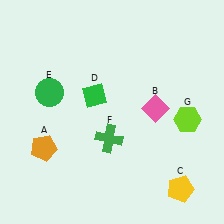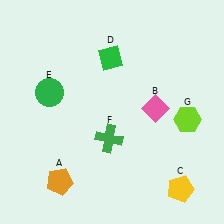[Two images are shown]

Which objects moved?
The objects that moved are: the orange pentagon (A), the green diamond (D).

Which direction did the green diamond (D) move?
The green diamond (D) moved up.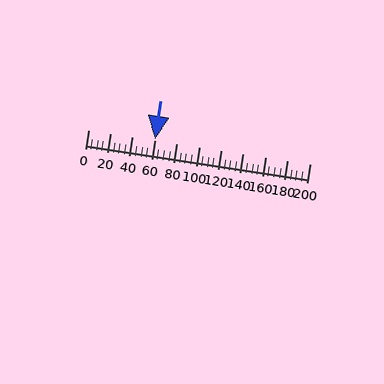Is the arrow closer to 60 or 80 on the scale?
The arrow is closer to 60.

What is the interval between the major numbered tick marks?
The major tick marks are spaced 20 units apart.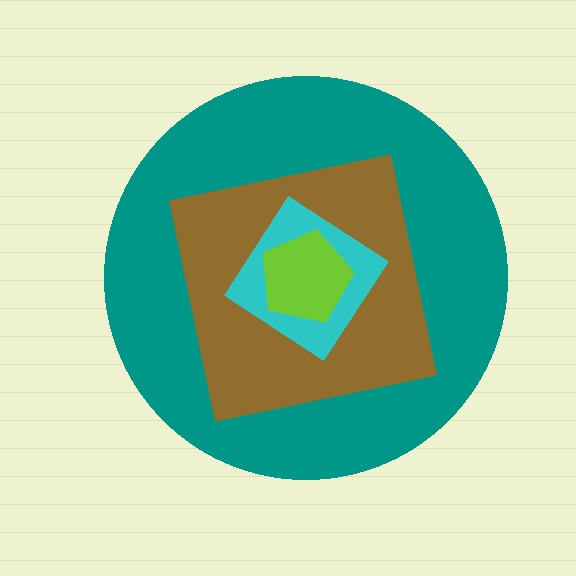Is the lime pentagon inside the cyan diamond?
Yes.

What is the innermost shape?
The lime pentagon.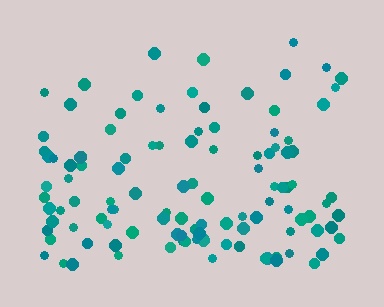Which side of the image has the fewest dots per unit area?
The top.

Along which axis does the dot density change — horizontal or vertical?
Vertical.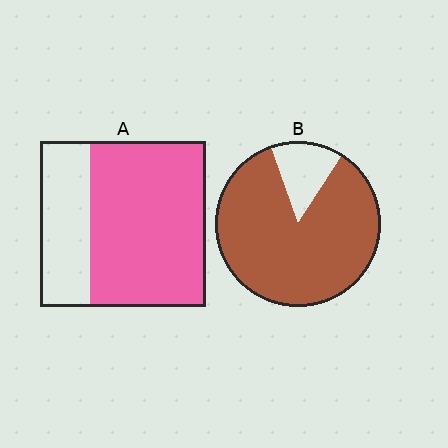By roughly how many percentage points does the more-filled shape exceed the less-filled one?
By roughly 15 percentage points (B over A).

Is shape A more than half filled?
Yes.